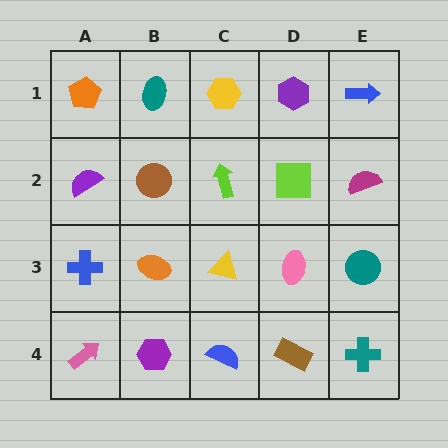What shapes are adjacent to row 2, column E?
A blue arrow (row 1, column E), a teal circle (row 3, column E), a lime square (row 2, column D).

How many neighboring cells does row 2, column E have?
3.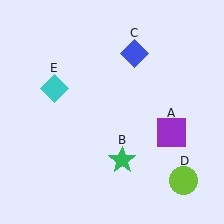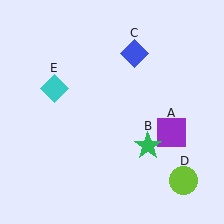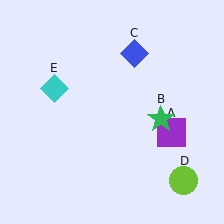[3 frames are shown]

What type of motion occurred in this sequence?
The green star (object B) rotated counterclockwise around the center of the scene.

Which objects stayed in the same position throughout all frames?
Purple square (object A) and blue diamond (object C) and lime circle (object D) and cyan diamond (object E) remained stationary.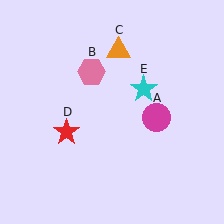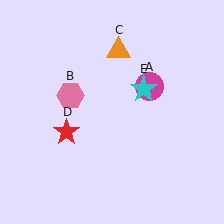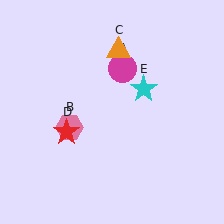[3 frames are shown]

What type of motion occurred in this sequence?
The magenta circle (object A), pink hexagon (object B) rotated counterclockwise around the center of the scene.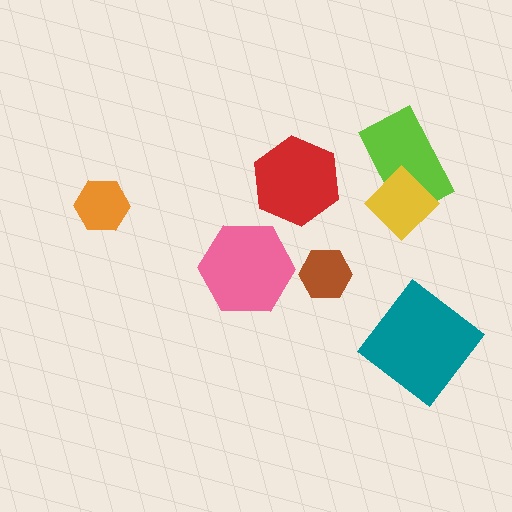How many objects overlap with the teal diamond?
0 objects overlap with the teal diamond.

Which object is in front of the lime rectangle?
The yellow diamond is in front of the lime rectangle.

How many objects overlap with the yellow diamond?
1 object overlaps with the yellow diamond.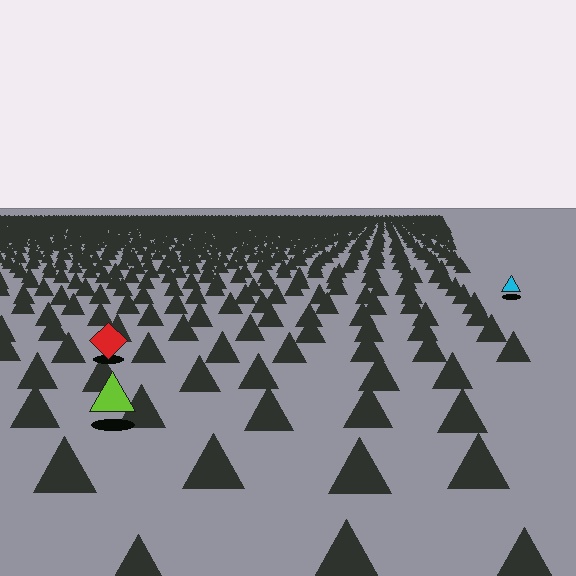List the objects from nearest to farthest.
From nearest to farthest: the lime triangle, the red diamond, the cyan triangle.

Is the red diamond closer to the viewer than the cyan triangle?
Yes. The red diamond is closer — you can tell from the texture gradient: the ground texture is coarser near it.